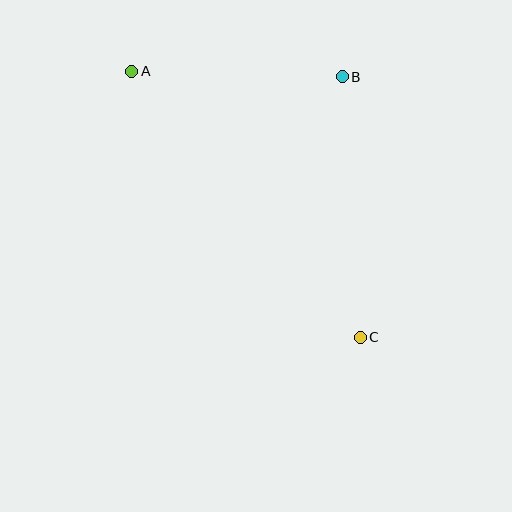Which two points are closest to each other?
Points A and B are closest to each other.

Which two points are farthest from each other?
Points A and C are farthest from each other.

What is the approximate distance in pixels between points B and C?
The distance between B and C is approximately 261 pixels.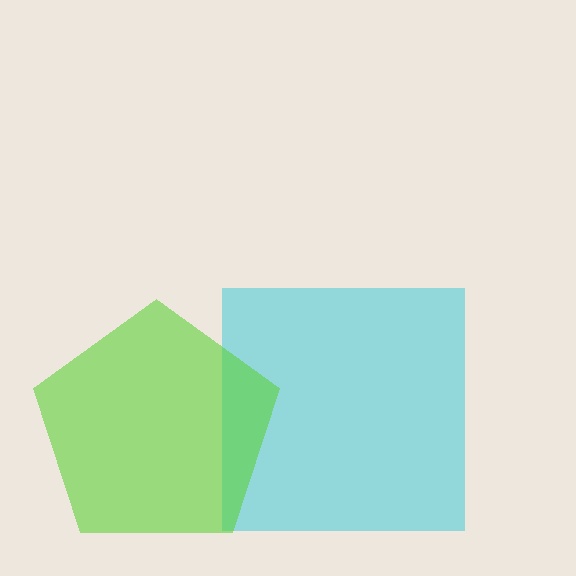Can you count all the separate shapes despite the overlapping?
Yes, there are 2 separate shapes.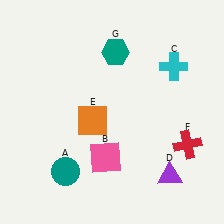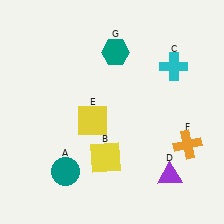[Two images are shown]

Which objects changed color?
B changed from pink to yellow. E changed from orange to yellow. F changed from red to orange.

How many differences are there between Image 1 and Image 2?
There are 3 differences between the two images.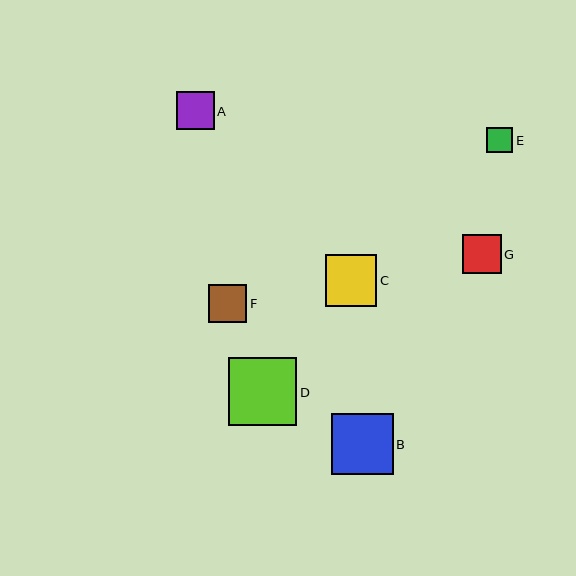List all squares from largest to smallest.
From largest to smallest: D, B, C, G, A, F, E.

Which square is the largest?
Square D is the largest with a size of approximately 68 pixels.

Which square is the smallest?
Square E is the smallest with a size of approximately 26 pixels.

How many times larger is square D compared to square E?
Square D is approximately 2.6 times the size of square E.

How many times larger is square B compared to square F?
Square B is approximately 1.6 times the size of square F.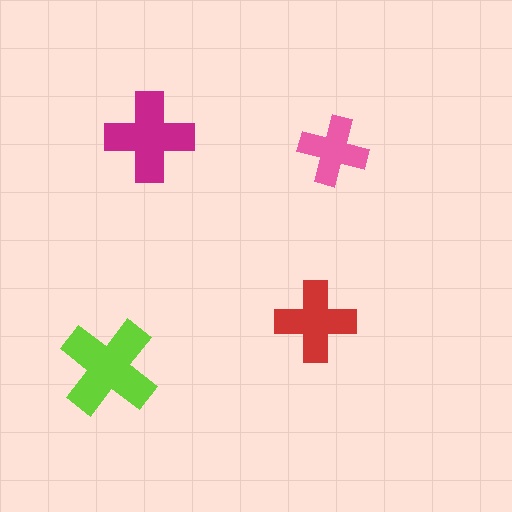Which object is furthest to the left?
The lime cross is leftmost.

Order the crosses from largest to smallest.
the lime one, the magenta one, the red one, the pink one.